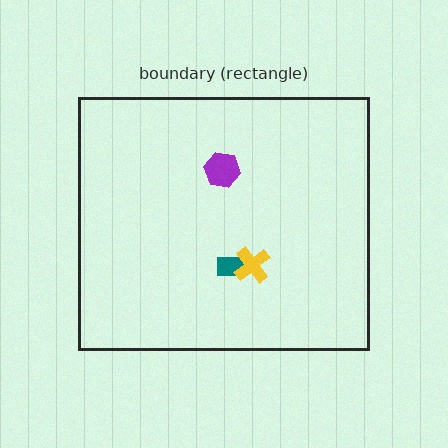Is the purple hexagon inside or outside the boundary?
Inside.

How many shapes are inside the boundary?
3 inside, 0 outside.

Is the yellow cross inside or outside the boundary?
Inside.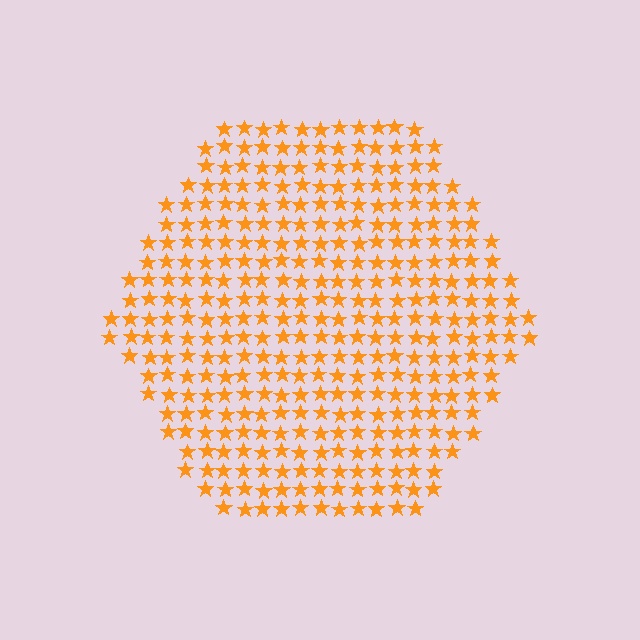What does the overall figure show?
The overall figure shows a hexagon.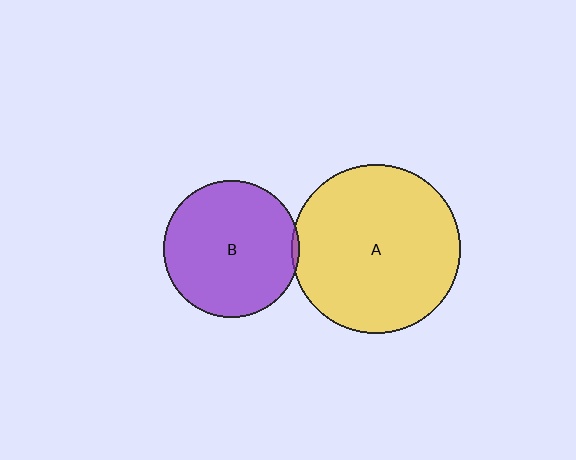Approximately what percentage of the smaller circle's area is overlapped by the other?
Approximately 5%.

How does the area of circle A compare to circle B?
Approximately 1.5 times.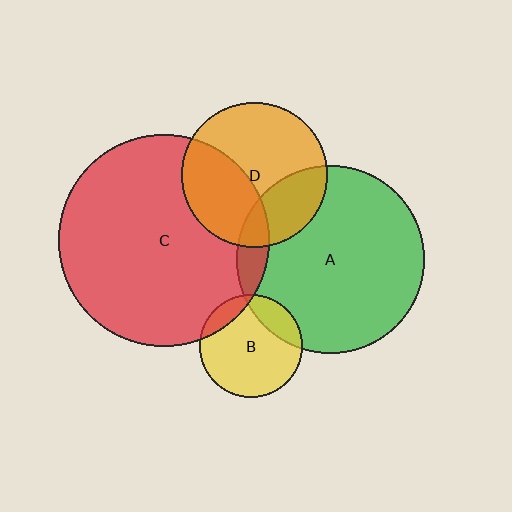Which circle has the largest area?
Circle C (red).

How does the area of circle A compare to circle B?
Approximately 3.3 times.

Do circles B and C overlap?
Yes.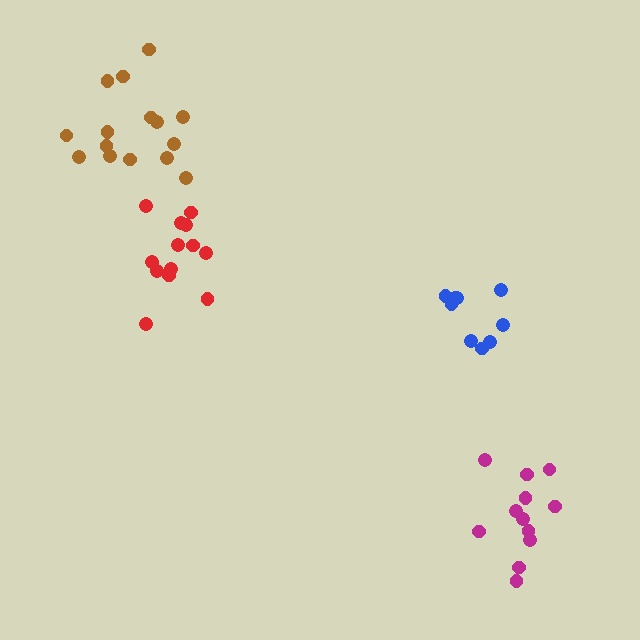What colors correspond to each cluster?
The clusters are colored: blue, brown, red, magenta.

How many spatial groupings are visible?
There are 4 spatial groupings.